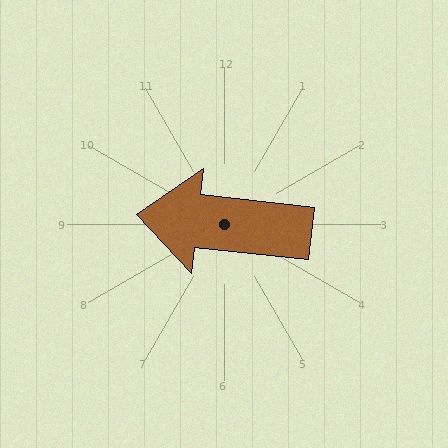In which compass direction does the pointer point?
West.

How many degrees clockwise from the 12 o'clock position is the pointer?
Approximately 276 degrees.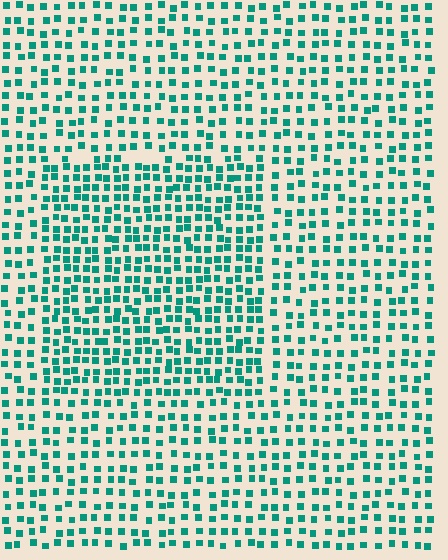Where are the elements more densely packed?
The elements are more densely packed inside the rectangle boundary.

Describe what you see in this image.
The image contains small teal elements arranged at two different densities. A rectangle-shaped region is visible where the elements are more densely packed than the surrounding area.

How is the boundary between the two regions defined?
The boundary is defined by a change in element density (approximately 1.6x ratio). All elements are the same color, size, and shape.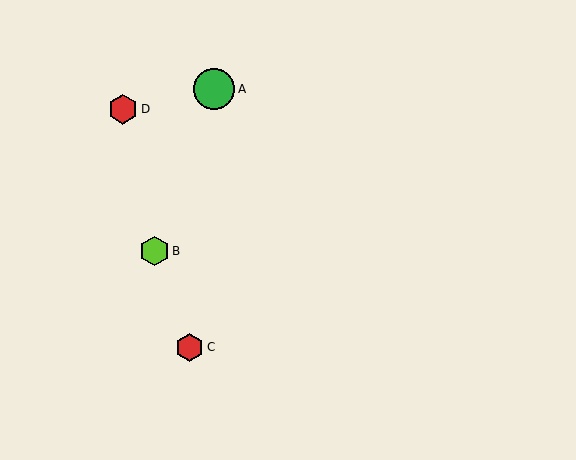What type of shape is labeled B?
Shape B is a lime hexagon.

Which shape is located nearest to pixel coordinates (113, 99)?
The red hexagon (labeled D) at (123, 109) is nearest to that location.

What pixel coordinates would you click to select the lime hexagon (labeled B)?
Click at (155, 251) to select the lime hexagon B.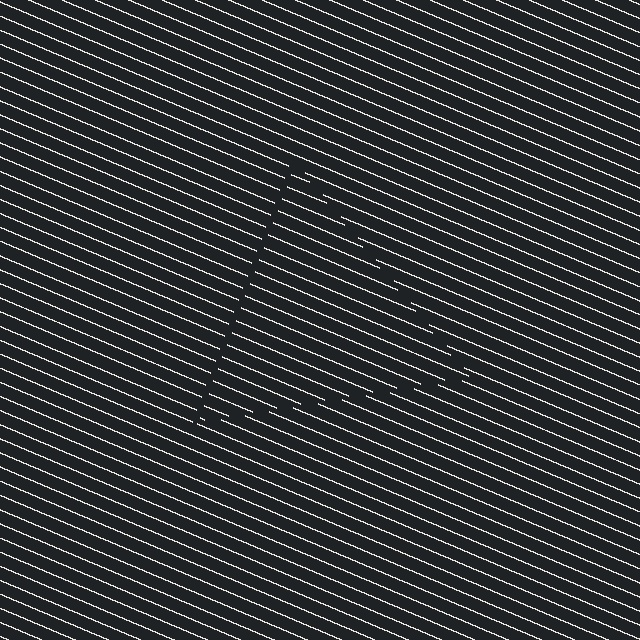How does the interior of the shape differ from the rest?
The interior of the shape contains the same grating, shifted by half a period — the contour is defined by the phase discontinuity where line-ends from the inner and outer gratings abut.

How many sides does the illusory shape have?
3 sides — the line-ends trace a triangle.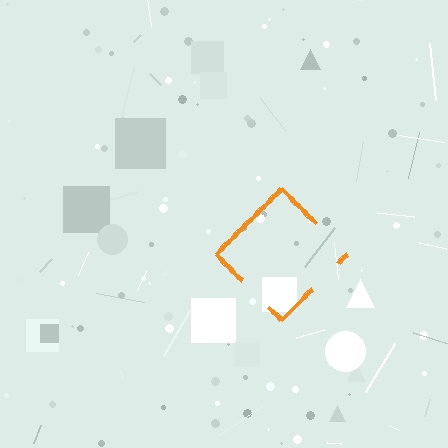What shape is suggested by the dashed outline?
The dashed outline suggests a diamond.